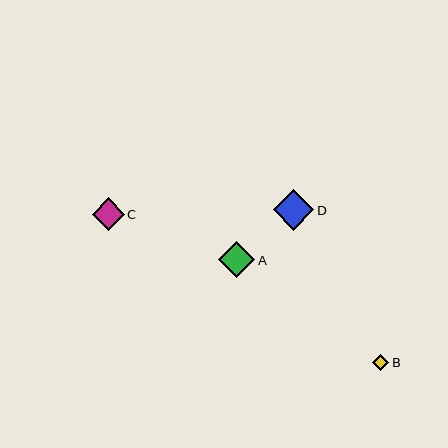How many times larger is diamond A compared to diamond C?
Diamond A is approximately 1.1 times the size of diamond C.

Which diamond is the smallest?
Diamond B is the smallest with a size of approximately 16 pixels.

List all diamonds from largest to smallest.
From largest to smallest: D, A, C, B.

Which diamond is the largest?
Diamond D is the largest with a size of approximately 40 pixels.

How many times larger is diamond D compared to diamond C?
Diamond D is approximately 1.3 times the size of diamond C.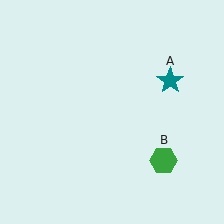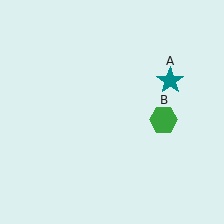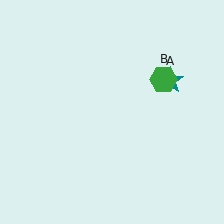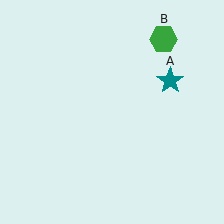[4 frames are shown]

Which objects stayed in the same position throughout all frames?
Teal star (object A) remained stationary.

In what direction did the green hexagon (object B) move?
The green hexagon (object B) moved up.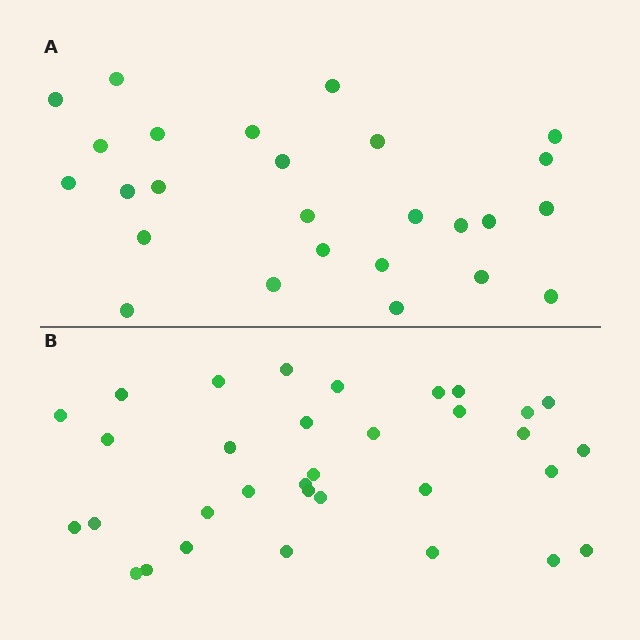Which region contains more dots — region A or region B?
Region B (the bottom region) has more dots.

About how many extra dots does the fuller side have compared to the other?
Region B has roughly 8 or so more dots than region A.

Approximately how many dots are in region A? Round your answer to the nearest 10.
About 30 dots. (The exact count is 26, which rounds to 30.)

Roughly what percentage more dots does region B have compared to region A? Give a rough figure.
About 25% more.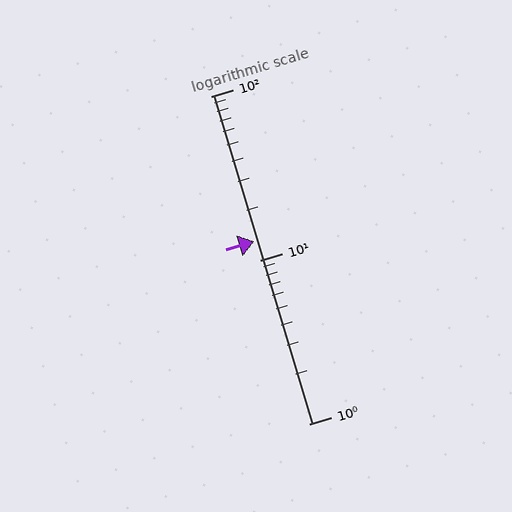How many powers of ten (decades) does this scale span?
The scale spans 2 decades, from 1 to 100.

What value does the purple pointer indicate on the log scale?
The pointer indicates approximately 13.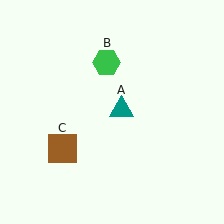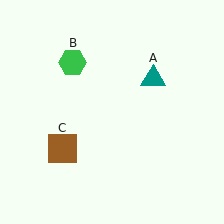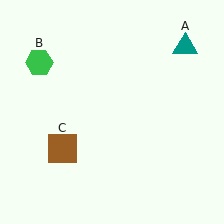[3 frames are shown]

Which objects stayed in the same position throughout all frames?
Brown square (object C) remained stationary.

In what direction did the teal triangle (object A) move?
The teal triangle (object A) moved up and to the right.